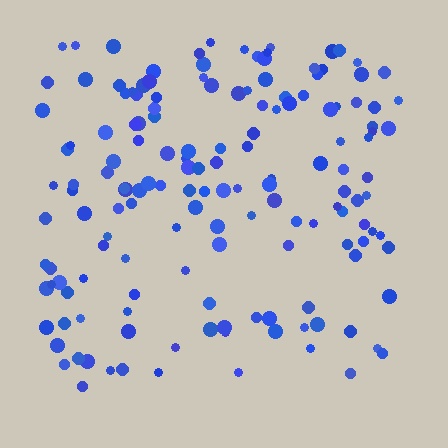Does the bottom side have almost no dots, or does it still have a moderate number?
Still a moderate number, just noticeably fewer than the top.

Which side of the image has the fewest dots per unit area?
The bottom.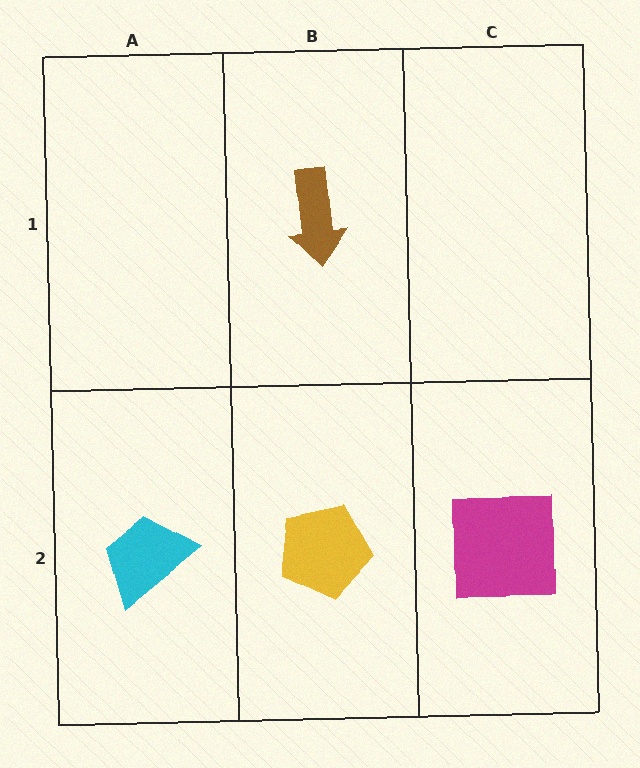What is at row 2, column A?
A cyan trapezoid.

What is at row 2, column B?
A yellow pentagon.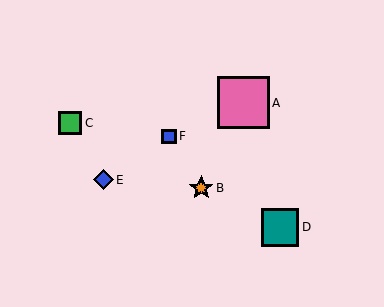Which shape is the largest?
The pink square (labeled A) is the largest.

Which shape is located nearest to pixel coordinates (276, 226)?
The teal square (labeled D) at (280, 227) is nearest to that location.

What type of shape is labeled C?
Shape C is a green square.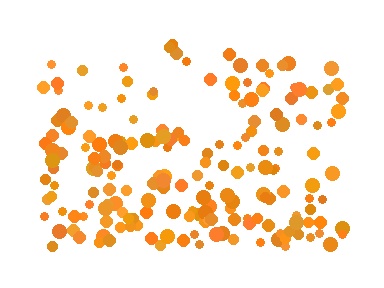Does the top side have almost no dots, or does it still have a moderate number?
Still a moderate number, just noticeably fewer than the bottom.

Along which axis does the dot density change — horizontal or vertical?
Vertical.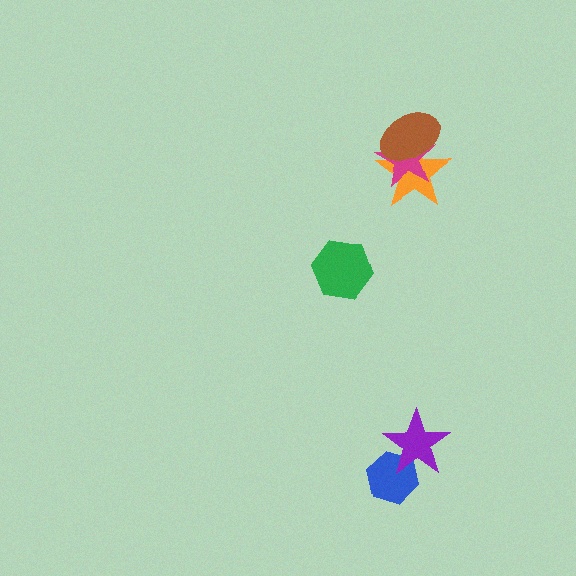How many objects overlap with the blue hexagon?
1 object overlaps with the blue hexagon.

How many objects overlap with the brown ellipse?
2 objects overlap with the brown ellipse.